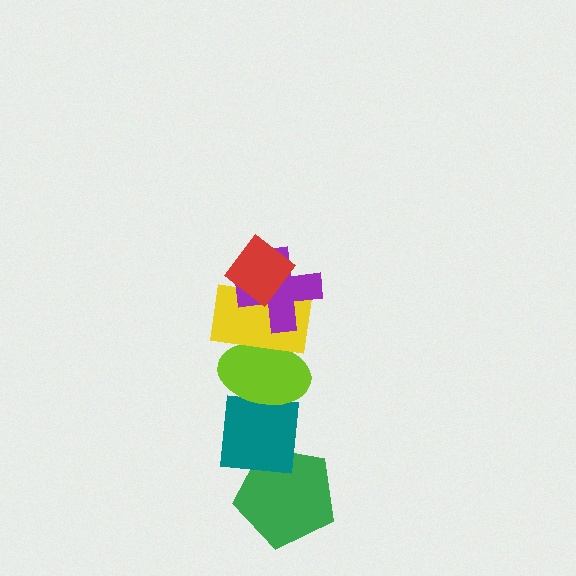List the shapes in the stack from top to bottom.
From top to bottom: the red diamond, the purple cross, the yellow rectangle, the lime ellipse, the teal square, the green pentagon.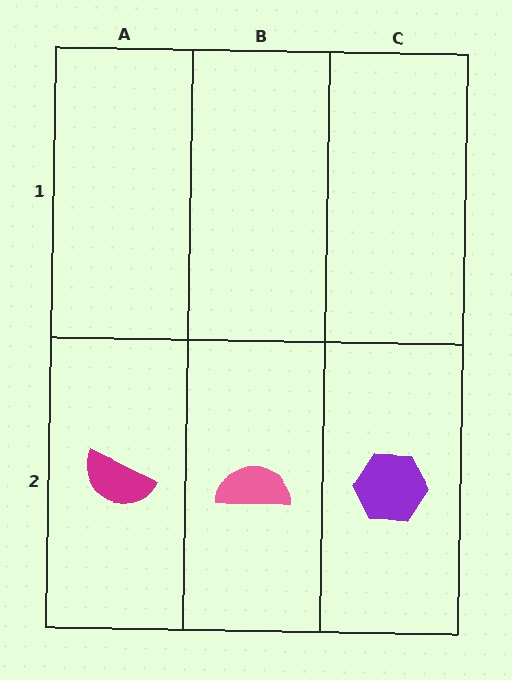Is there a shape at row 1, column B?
No, that cell is empty.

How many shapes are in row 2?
3 shapes.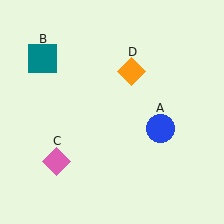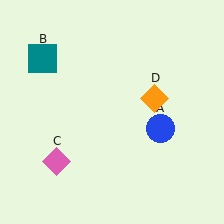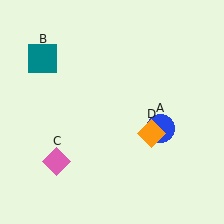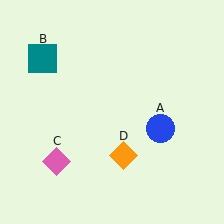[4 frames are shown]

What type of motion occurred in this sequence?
The orange diamond (object D) rotated clockwise around the center of the scene.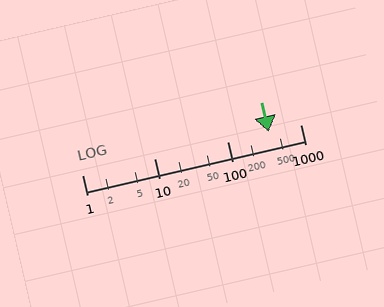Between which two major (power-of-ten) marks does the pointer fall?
The pointer is between 100 and 1000.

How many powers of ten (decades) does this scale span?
The scale spans 3 decades, from 1 to 1000.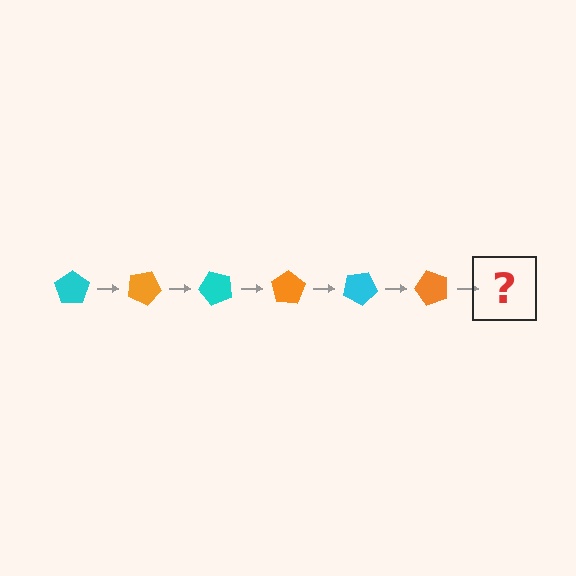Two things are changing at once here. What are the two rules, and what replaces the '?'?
The two rules are that it rotates 25 degrees each step and the color cycles through cyan and orange. The '?' should be a cyan pentagon, rotated 150 degrees from the start.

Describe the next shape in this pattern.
It should be a cyan pentagon, rotated 150 degrees from the start.